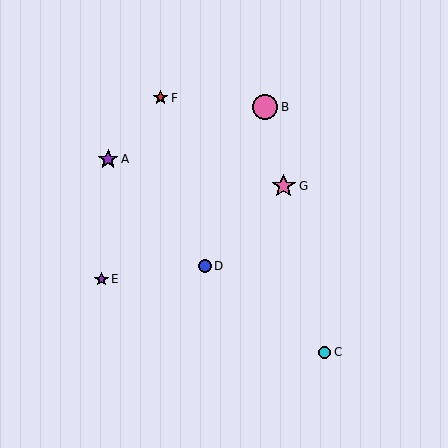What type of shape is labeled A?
Shape A is a purple star.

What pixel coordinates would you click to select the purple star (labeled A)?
Click at (108, 159) to select the purple star A.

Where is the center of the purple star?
The center of the purple star is at (102, 279).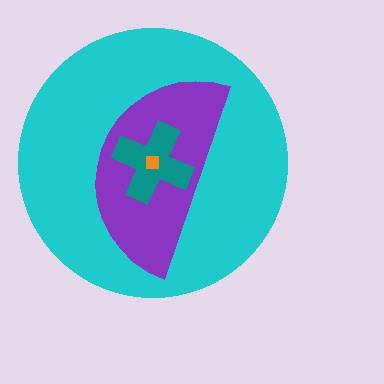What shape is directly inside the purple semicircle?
The teal cross.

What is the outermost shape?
The cyan circle.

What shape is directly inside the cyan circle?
The purple semicircle.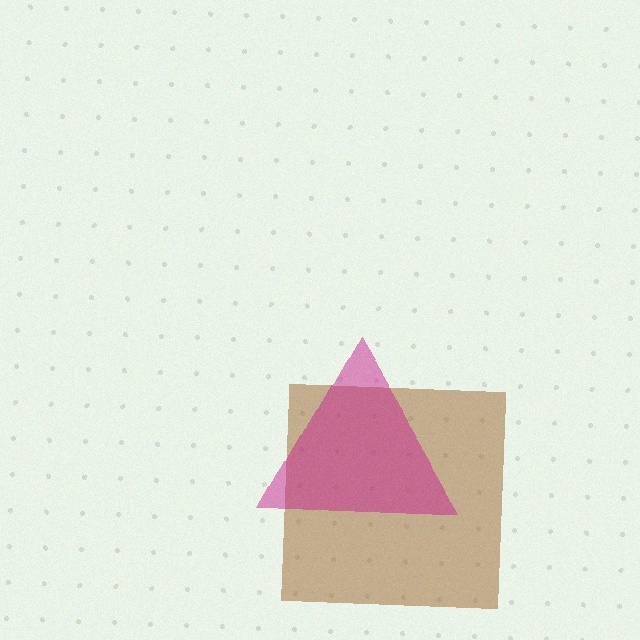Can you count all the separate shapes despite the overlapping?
Yes, there are 2 separate shapes.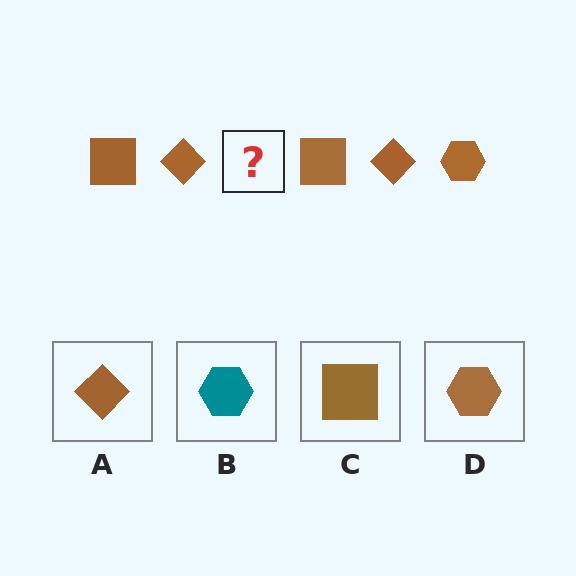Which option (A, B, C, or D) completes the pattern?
D.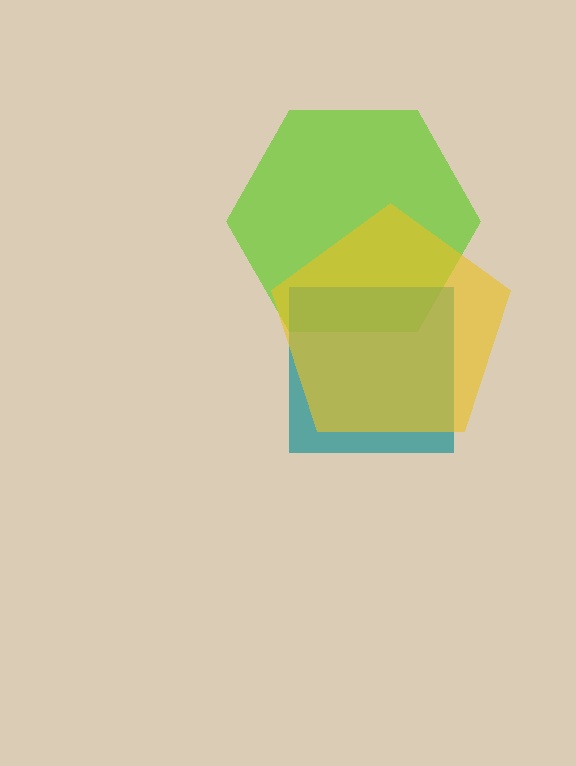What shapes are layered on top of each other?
The layered shapes are: a lime hexagon, a teal square, a yellow pentagon.